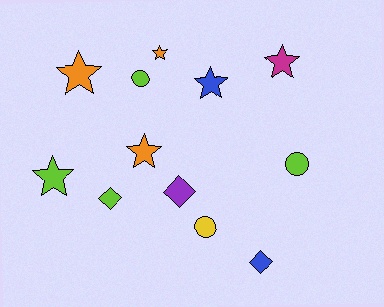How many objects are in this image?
There are 12 objects.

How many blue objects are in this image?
There are 2 blue objects.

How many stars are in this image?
There are 6 stars.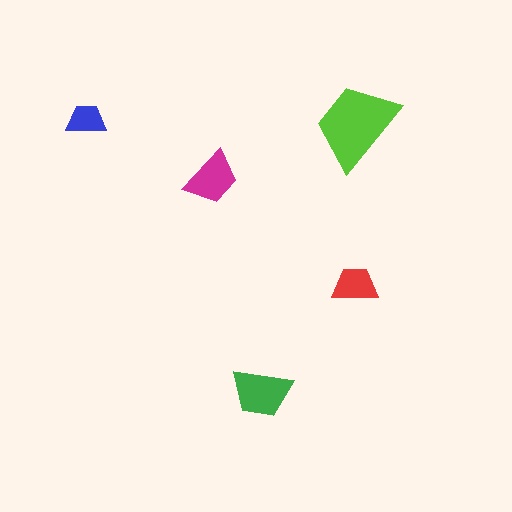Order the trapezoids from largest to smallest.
the lime one, the green one, the magenta one, the red one, the blue one.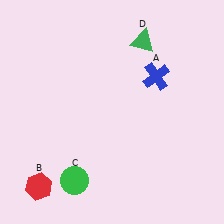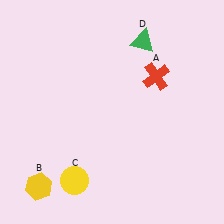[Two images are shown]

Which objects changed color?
A changed from blue to red. B changed from red to yellow. C changed from green to yellow.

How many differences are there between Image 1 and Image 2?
There are 3 differences between the two images.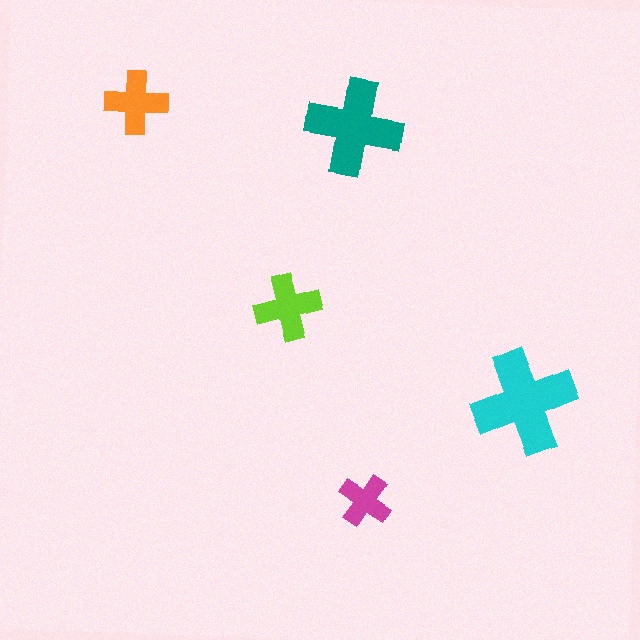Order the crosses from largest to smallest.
the cyan one, the teal one, the lime one, the orange one, the magenta one.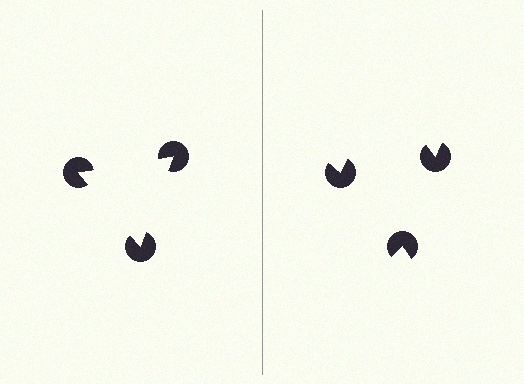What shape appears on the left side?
An illusory triangle.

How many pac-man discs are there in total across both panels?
6 — 3 on each side.